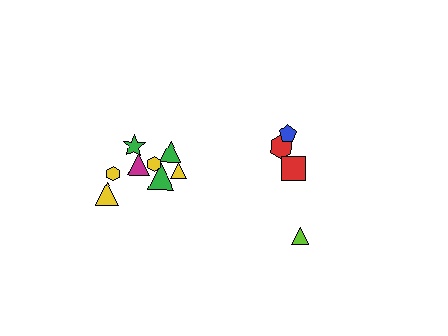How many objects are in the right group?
There are 4 objects.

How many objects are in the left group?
There are 8 objects.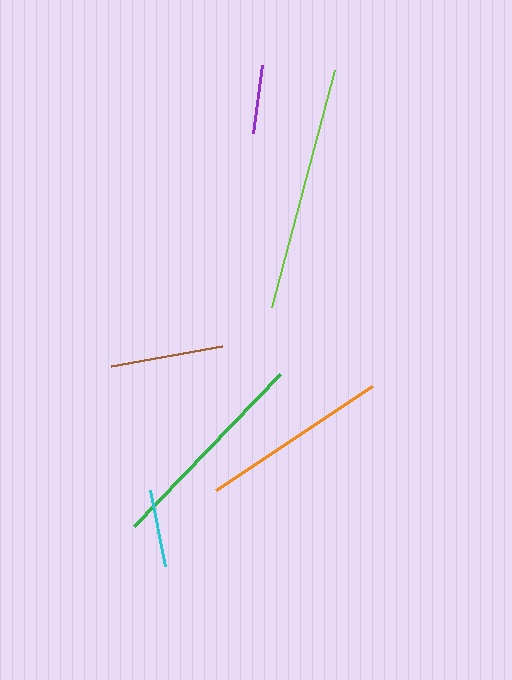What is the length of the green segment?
The green segment is approximately 210 pixels long.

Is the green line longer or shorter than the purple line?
The green line is longer than the purple line.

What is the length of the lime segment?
The lime segment is approximately 245 pixels long.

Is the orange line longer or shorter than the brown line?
The orange line is longer than the brown line.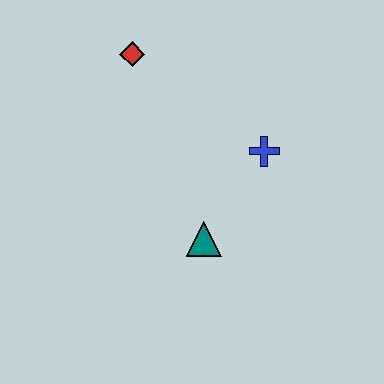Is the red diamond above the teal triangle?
Yes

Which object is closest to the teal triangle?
The blue cross is closest to the teal triangle.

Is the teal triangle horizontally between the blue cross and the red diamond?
Yes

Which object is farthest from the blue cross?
The red diamond is farthest from the blue cross.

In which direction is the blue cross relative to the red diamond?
The blue cross is to the right of the red diamond.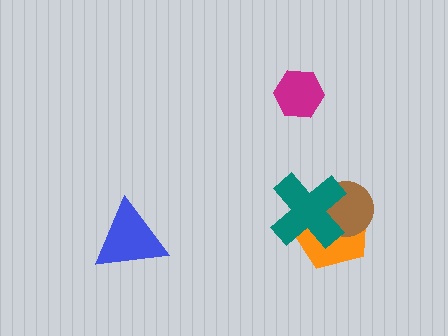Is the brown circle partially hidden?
Yes, it is partially covered by another shape.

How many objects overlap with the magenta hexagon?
0 objects overlap with the magenta hexagon.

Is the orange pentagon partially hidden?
Yes, it is partially covered by another shape.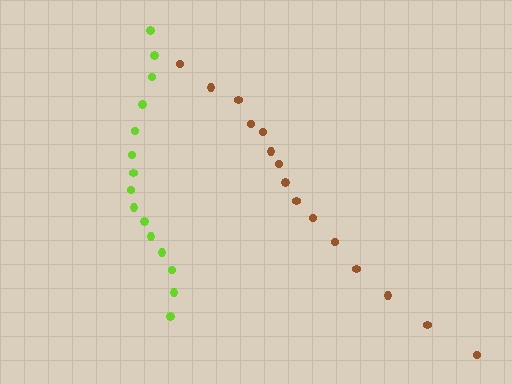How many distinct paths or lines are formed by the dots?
There are 2 distinct paths.